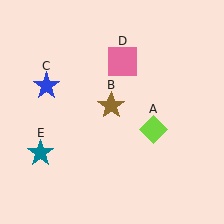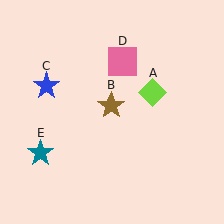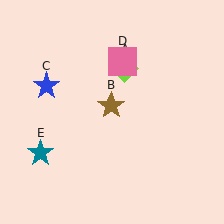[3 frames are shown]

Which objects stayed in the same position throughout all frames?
Brown star (object B) and blue star (object C) and pink square (object D) and teal star (object E) remained stationary.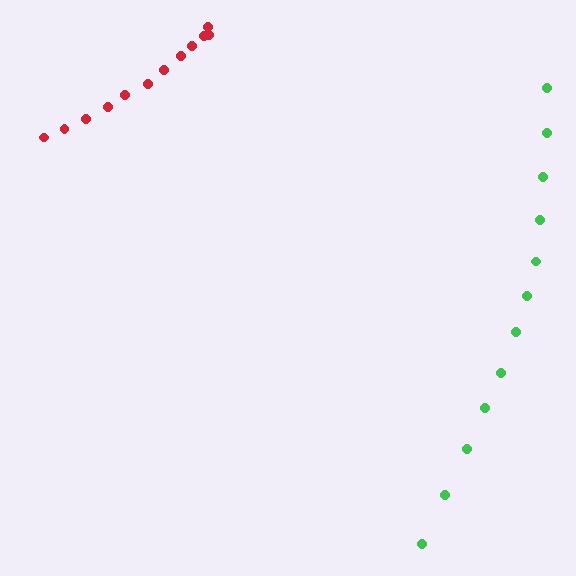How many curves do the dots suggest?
There are 2 distinct paths.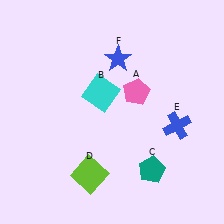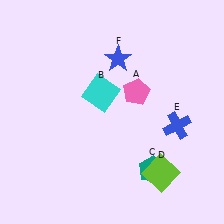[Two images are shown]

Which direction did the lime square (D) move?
The lime square (D) moved right.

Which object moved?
The lime square (D) moved right.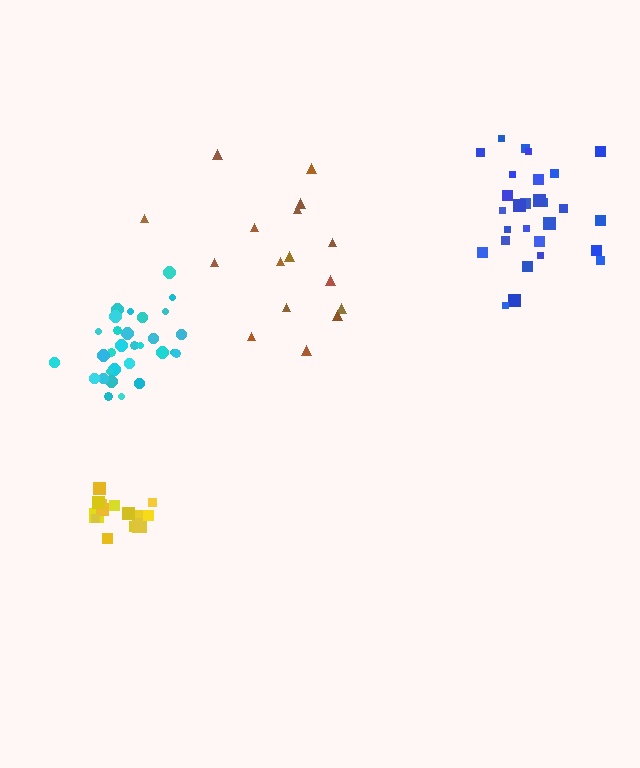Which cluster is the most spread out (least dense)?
Brown.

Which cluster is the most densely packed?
Cyan.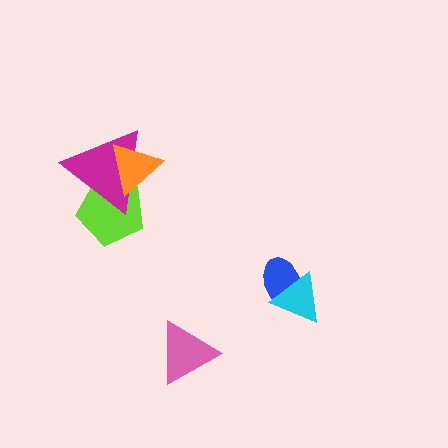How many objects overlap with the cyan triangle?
1 object overlaps with the cyan triangle.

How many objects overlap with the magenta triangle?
2 objects overlap with the magenta triangle.